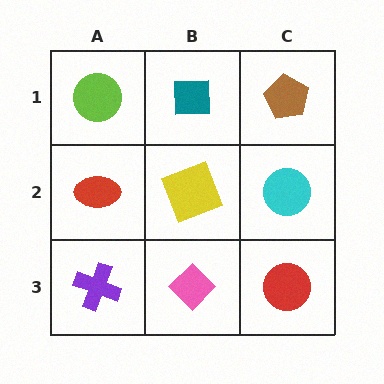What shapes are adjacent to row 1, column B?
A yellow square (row 2, column B), a lime circle (row 1, column A), a brown pentagon (row 1, column C).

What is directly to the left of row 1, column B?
A lime circle.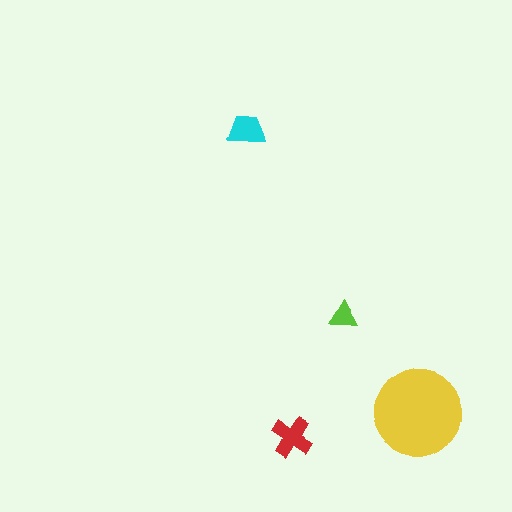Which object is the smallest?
The lime triangle.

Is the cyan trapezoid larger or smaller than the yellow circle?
Smaller.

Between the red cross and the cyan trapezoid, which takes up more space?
The red cross.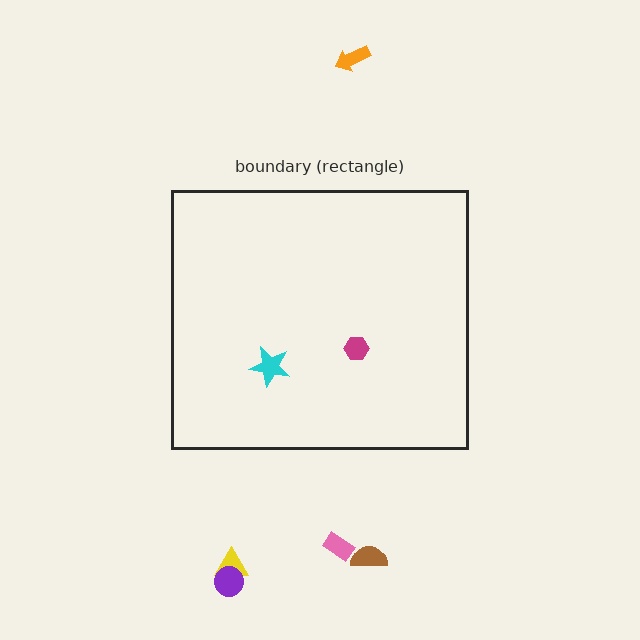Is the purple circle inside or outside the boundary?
Outside.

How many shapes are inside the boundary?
2 inside, 5 outside.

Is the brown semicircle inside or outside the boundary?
Outside.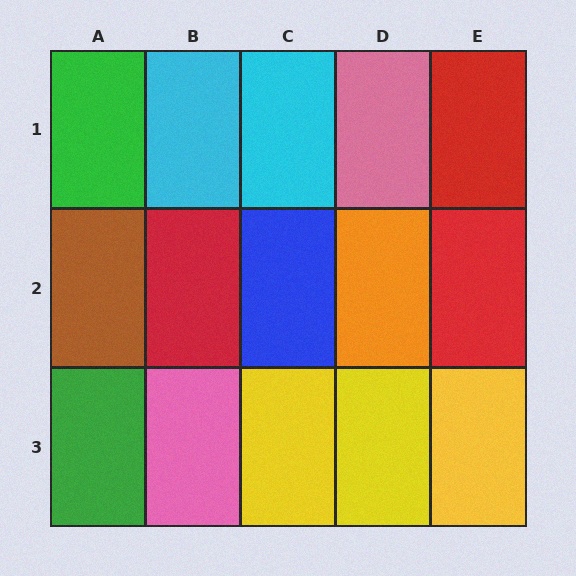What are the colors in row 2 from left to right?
Brown, red, blue, orange, red.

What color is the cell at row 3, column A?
Green.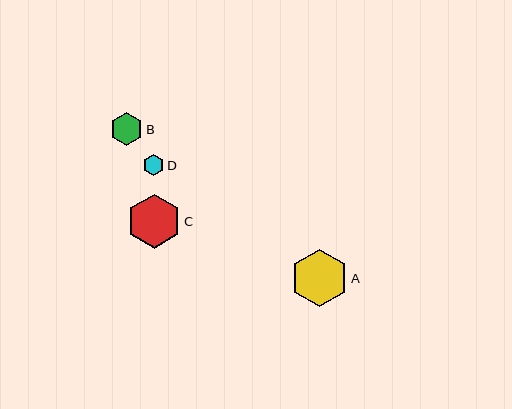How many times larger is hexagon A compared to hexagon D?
Hexagon A is approximately 2.7 times the size of hexagon D.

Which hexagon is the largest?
Hexagon A is the largest with a size of approximately 57 pixels.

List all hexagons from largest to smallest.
From largest to smallest: A, C, B, D.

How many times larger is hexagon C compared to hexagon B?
Hexagon C is approximately 1.6 times the size of hexagon B.